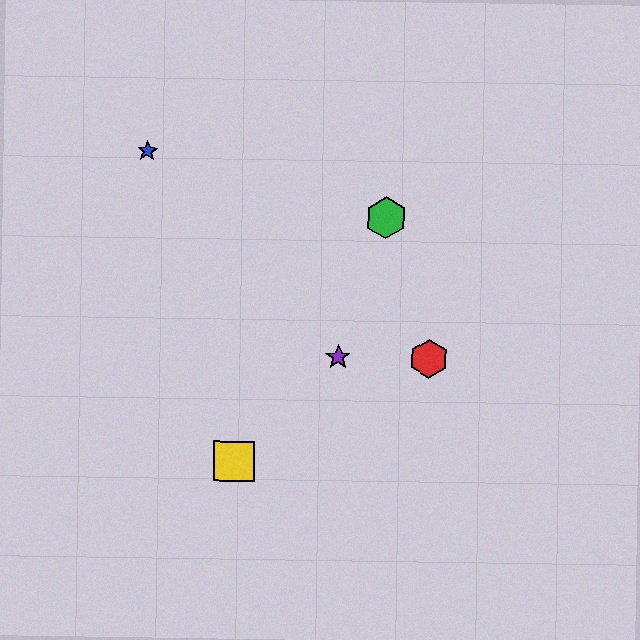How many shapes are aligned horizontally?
2 shapes (the red hexagon, the purple star) are aligned horizontally.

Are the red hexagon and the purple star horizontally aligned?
Yes, both are at y≈359.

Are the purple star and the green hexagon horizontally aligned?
No, the purple star is at y≈357 and the green hexagon is at y≈218.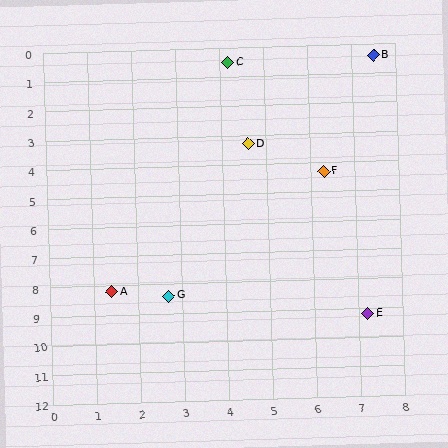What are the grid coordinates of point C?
Point C is at approximately (4.2, 0.5).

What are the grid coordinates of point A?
Point A is at approximately (1.4, 8.2).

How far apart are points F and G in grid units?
Points F and G are about 5.5 grid units apart.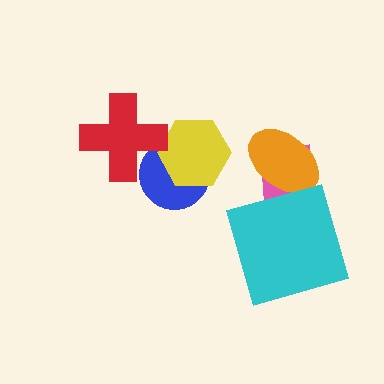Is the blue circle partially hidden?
Yes, it is partially covered by another shape.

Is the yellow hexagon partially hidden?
Yes, it is partially covered by another shape.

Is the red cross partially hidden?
No, no other shape covers it.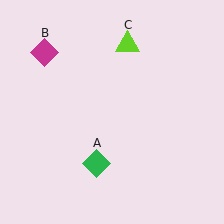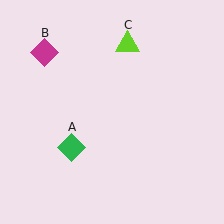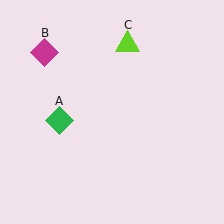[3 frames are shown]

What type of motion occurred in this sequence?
The green diamond (object A) rotated clockwise around the center of the scene.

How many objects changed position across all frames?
1 object changed position: green diamond (object A).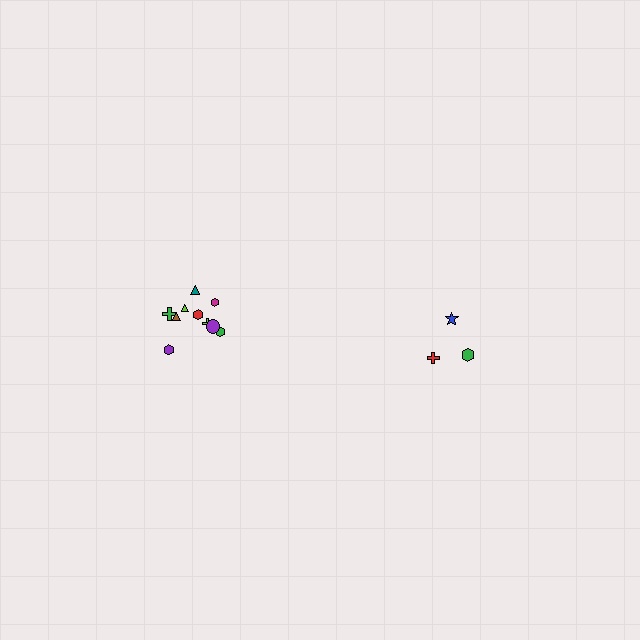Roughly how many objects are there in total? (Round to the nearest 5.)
Roughly 15 objects in total.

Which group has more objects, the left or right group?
The left group.